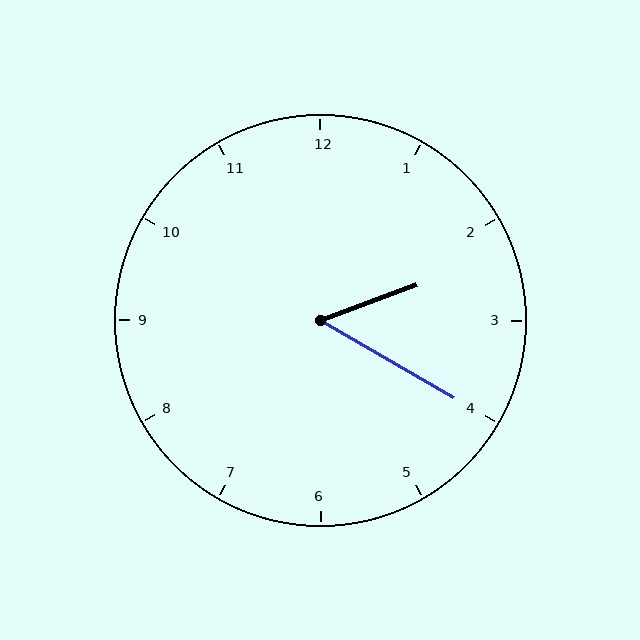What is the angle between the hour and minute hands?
Approximately 50 degrees.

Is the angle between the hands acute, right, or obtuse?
It is acute.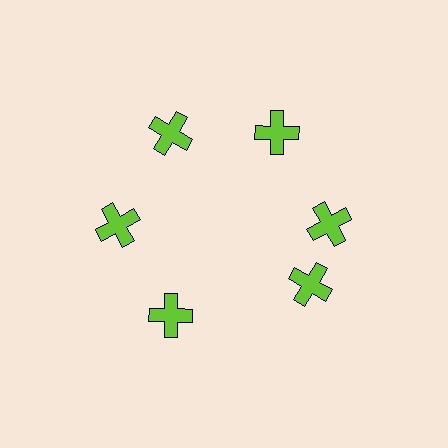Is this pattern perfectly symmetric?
No. The 6 lime crosses are arranged in a ring, but one element near the 5 o'clock position is rotated out of alignment along the ring, breaking the 6-fold rotational symmetry.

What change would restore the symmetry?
The symmetry would be restored by rotating it back into even spacing with its neighbors so that all 6 crosses sit at equal angles and equal distance from the center.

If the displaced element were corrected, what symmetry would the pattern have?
It would have 6-fold rotational symmetry — the pattern would map onto itself every 60 degrees.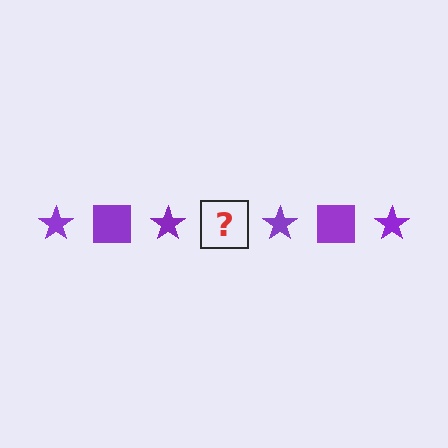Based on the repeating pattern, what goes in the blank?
The blank should be a purple square.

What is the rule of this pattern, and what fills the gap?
The rule is that the pattern cycles through star, square shapes in purple. The gap should be filled with a purple square.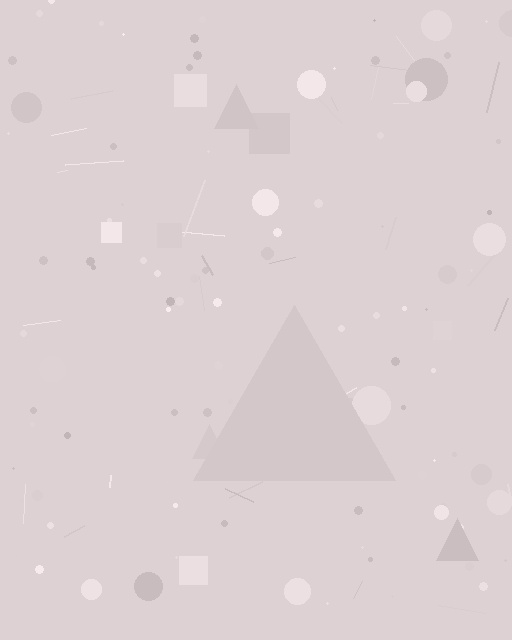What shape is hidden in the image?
A triangle is hidden in the image.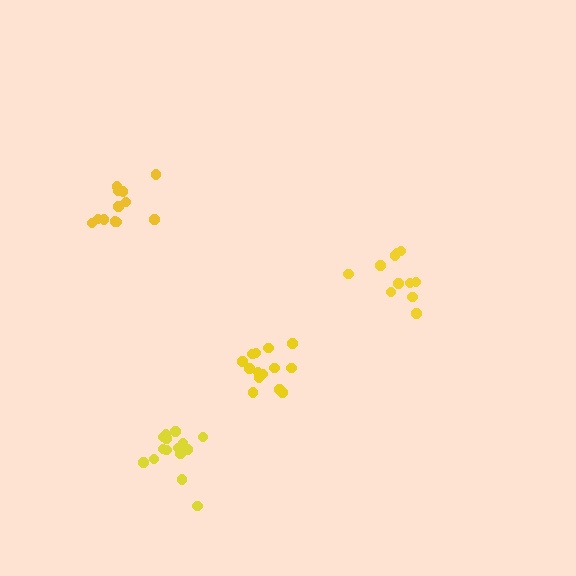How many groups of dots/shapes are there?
There are 4 groups.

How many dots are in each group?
Group 1: 14 dots, Group 2: 12 dots, Group 3: 15 dots, Group 4: 11 dots (52 total).